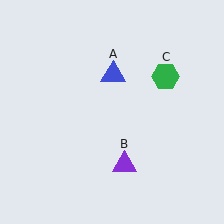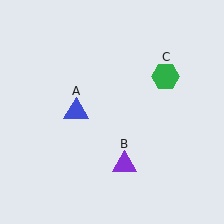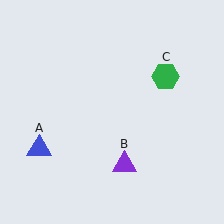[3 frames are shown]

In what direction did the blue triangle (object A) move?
The blue triangle (object A) moved down and to the left.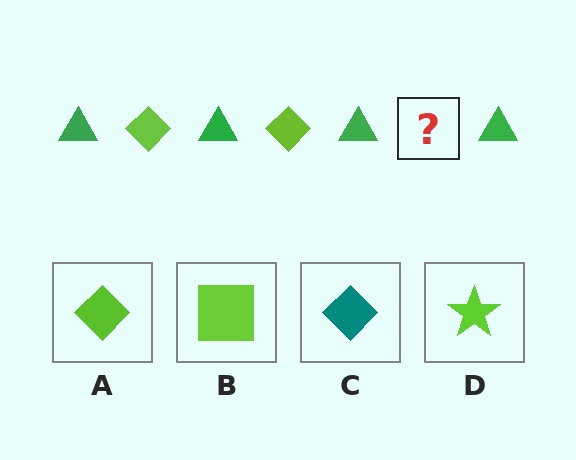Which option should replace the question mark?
Option A.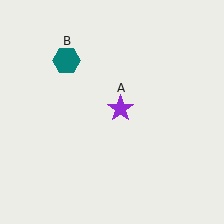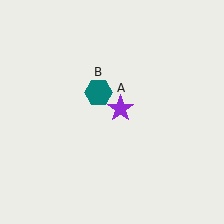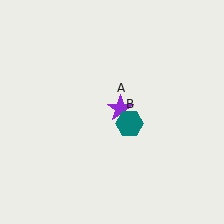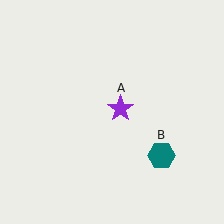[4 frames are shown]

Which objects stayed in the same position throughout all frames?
Purple star (object A) remained stationary.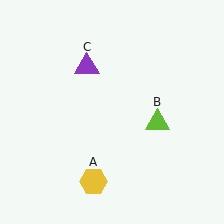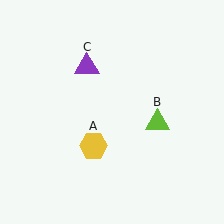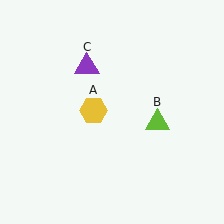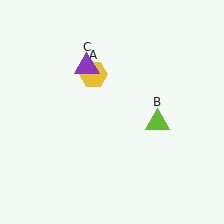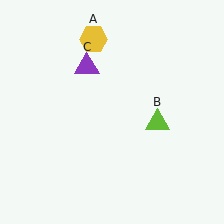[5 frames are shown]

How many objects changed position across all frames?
1 object changed position: yellow hexagon (object A).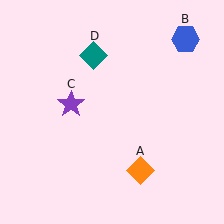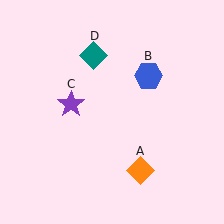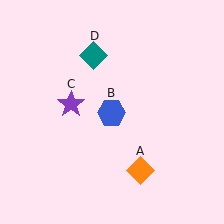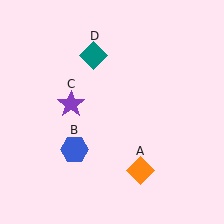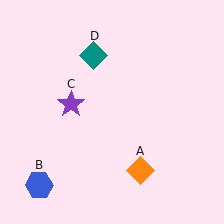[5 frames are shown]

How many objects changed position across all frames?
1 object changed position: blue hexagon (object B).